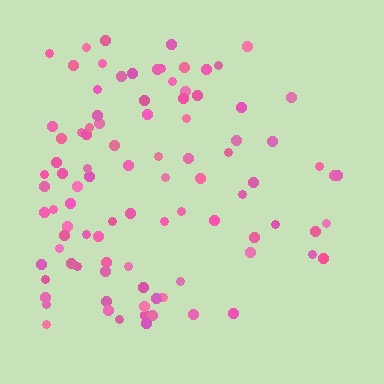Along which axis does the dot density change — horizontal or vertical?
Horizontal.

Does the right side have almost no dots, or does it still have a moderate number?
Still a moderate number, just noticeably fewer than the left.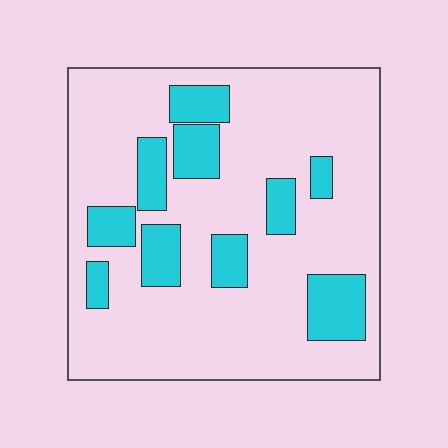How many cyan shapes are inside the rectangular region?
10.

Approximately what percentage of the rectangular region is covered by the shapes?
Approximately 20%.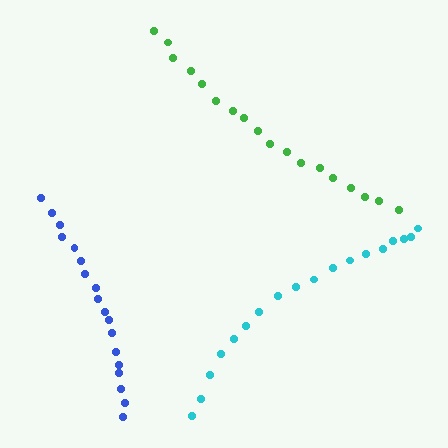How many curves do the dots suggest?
There are 3 distinct paths.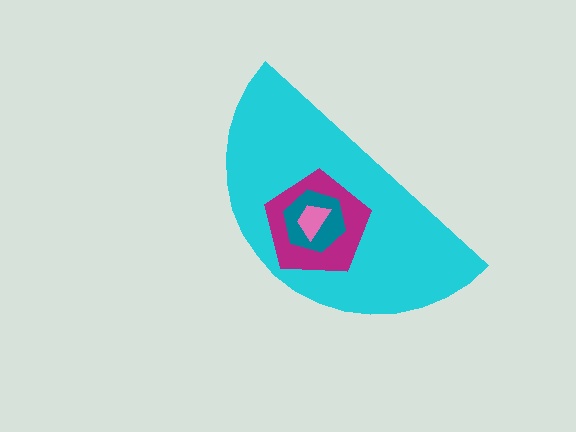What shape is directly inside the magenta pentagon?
The teal hexagon.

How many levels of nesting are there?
4.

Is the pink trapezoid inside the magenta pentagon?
Yes.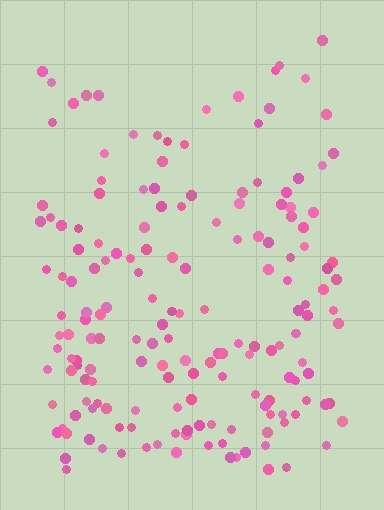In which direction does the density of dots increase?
From top to bottom, with the bottom side densest.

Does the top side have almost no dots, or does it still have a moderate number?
Still a moderate number, just noticeably fewer than the bottom.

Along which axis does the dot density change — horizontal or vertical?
Vertical.